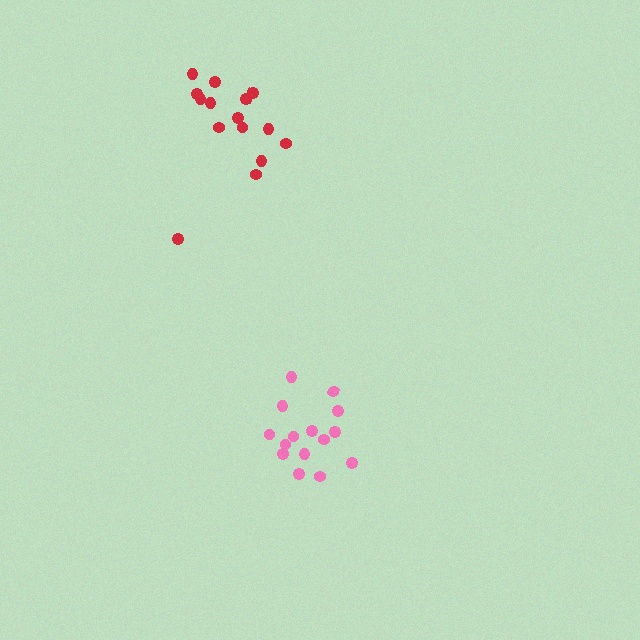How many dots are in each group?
Group 1: 15 dots, Group 2: 15 dots (30 total).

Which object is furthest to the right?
The pink cluster is rightmost.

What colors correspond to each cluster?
The clusters are colored: red, pink.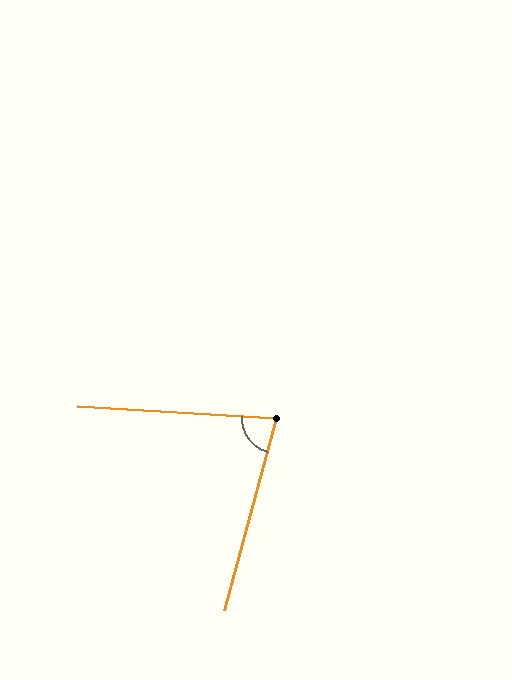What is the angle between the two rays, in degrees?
Approximately 78 degrees.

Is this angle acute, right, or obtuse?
It is acute.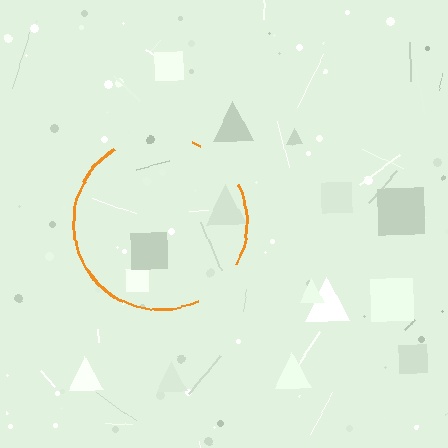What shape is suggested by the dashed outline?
The dashed outline suggests a circle.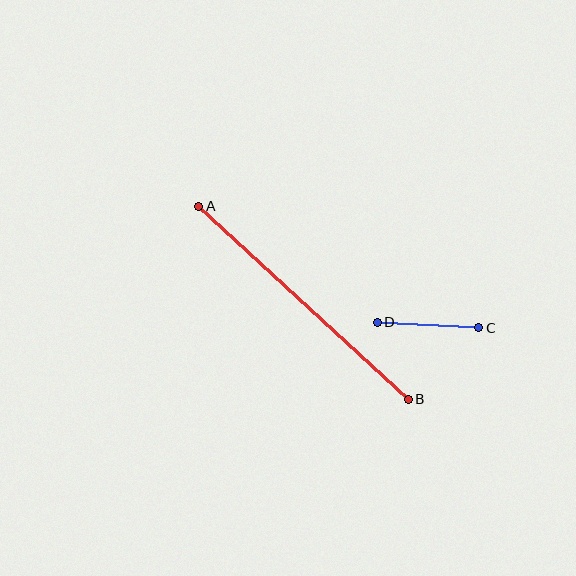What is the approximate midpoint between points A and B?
The midpoint is at approximately (304, 303) pixels.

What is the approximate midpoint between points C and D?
The midpoint is at approximately (428, 325) pixels.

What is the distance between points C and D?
The distance is approximately 101 pixels.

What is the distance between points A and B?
The distance is approximately 285 pixels.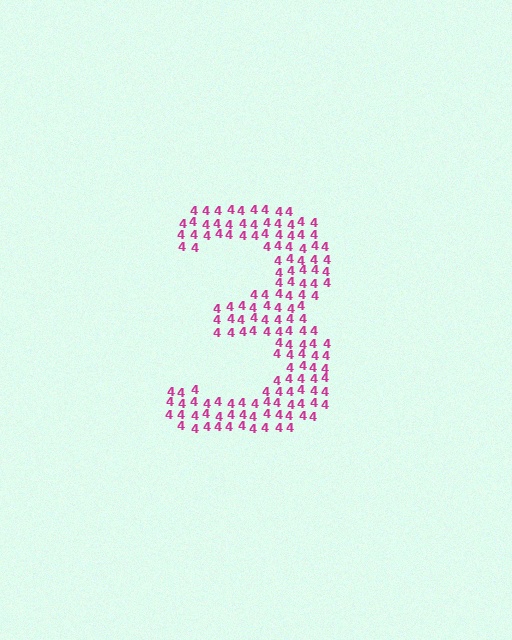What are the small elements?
The small elements are digit 4's.